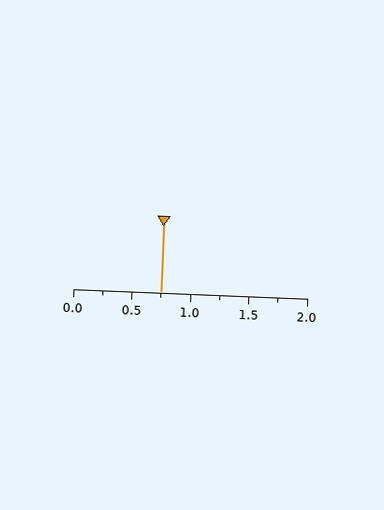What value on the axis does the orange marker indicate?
The marker indicates approximately 0.75.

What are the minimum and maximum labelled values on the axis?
The axis runs from 0.0 to 2.0.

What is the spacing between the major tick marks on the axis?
The major ticks are spaced 0.5 apart.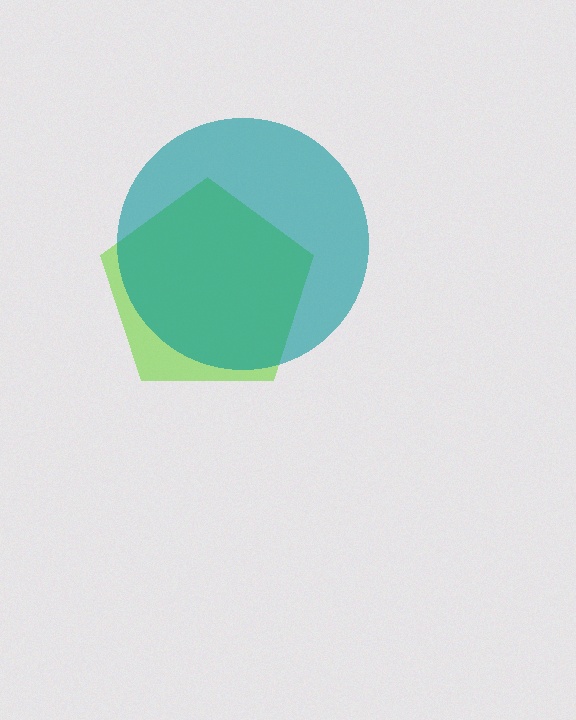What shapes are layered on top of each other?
The layered shapes are: a lime pentagon, a teal circle.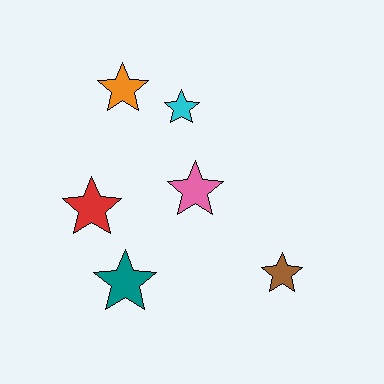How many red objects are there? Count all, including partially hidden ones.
There is 1 red object.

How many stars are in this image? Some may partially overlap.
There are 6 stars.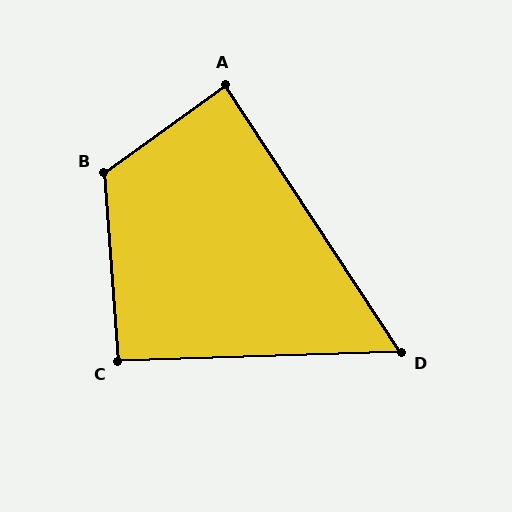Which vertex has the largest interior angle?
B, at approximately 121 degrees.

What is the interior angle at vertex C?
Approximately 92 degrees (approximately right).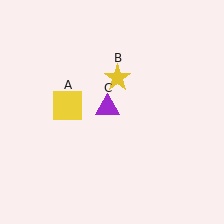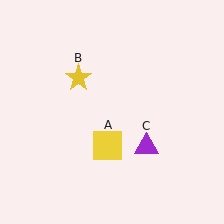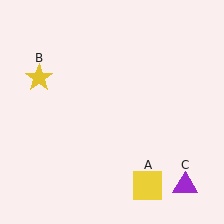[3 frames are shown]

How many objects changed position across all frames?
3 objects changed position: yellow square (object A), yellow star (object B), purple triangle (object C).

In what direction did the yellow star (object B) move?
The yellow star (object B) moved left.